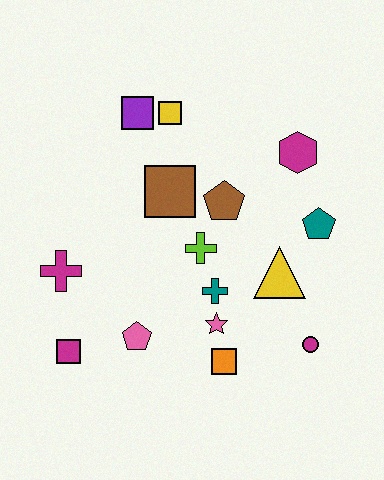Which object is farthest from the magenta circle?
The purple square is farthest from the magenta circle.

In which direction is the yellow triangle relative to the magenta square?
The yellow triangle is to the right of the magenta square.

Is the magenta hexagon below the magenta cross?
No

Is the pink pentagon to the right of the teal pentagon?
No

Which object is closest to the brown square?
The brown pentagon is closest to the brown square.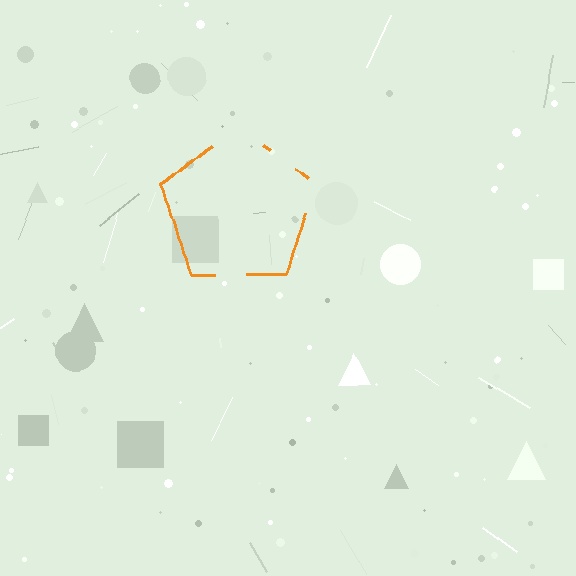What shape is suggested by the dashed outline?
The dashed outline suggests a pentagon.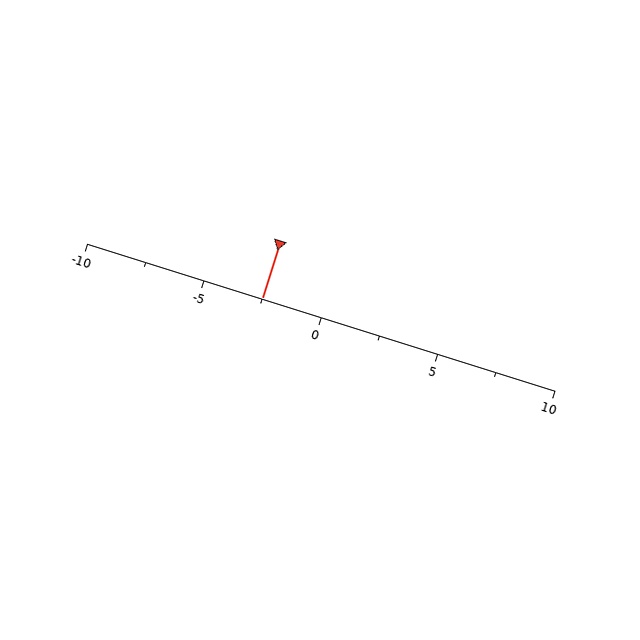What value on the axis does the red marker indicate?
The marker indicates approximately -2.5.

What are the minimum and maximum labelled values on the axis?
The axis runs from -10 to 10.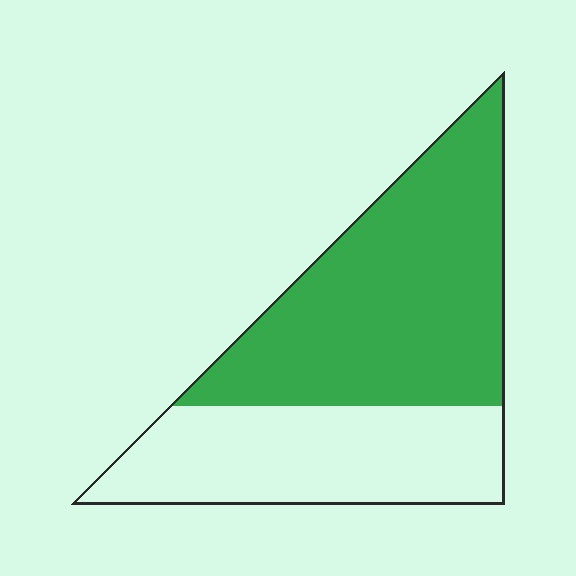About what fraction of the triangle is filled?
About three fifths (3/5).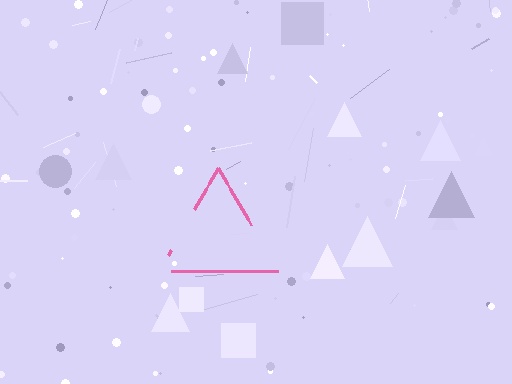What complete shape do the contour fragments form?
The contour fragments form a triangle.